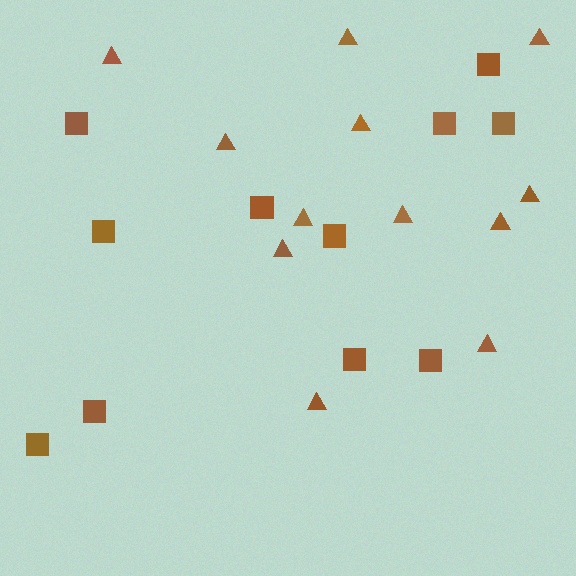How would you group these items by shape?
There are 2 groups: one group of triangles (12) and one group of squares (11).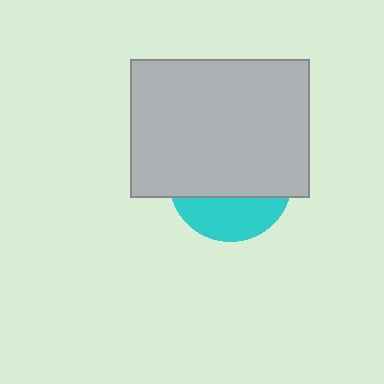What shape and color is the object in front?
The object in front is a light gray rectangle.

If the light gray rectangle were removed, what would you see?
You would see the complete cyan circle.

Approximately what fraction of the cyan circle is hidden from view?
Roughly 67% of the cyan circle is hidden behind the light gray rectangle.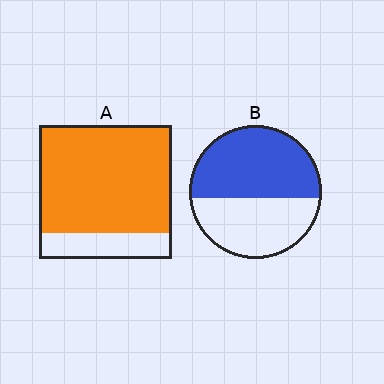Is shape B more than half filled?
Yes.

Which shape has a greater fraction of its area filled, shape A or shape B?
Shape A.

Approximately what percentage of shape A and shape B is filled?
A is approximately 80% and B is approximately 55%.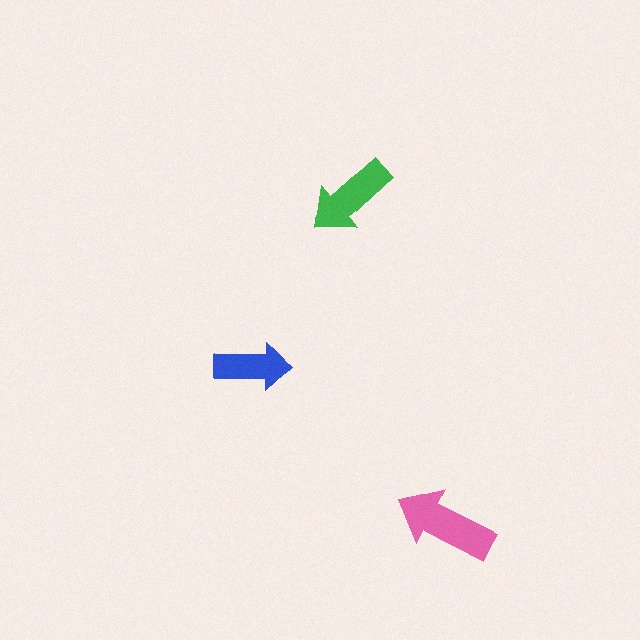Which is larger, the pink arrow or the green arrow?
The pink one.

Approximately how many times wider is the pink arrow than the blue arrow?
About 1.5 times wider.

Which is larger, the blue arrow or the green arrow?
The green one.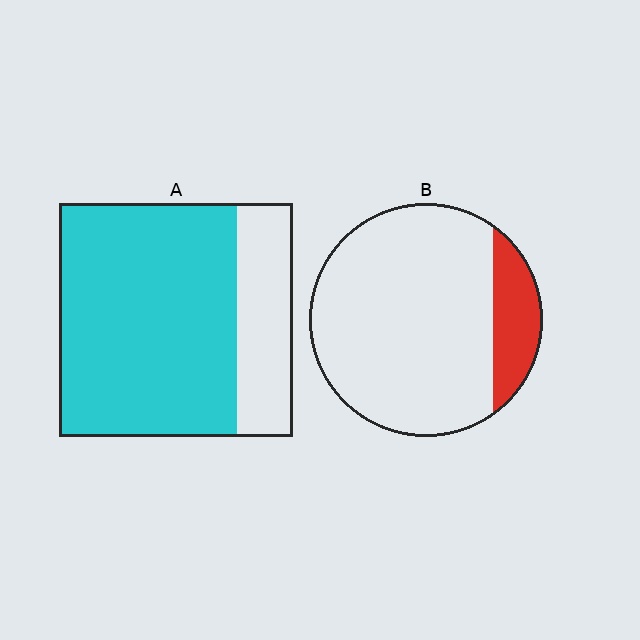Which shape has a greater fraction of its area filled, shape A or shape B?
Shape A.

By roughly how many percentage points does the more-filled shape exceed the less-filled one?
By roughly 60 percentage points (A over B).